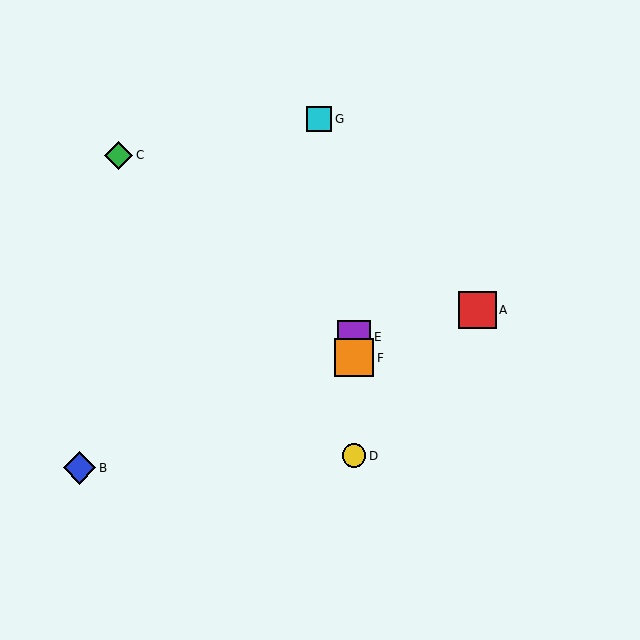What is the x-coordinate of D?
Object D is at x≈354.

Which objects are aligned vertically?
Objects D, E, F are aligned vertically.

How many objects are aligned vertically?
3 objects (D, E, F) are aligned vertically.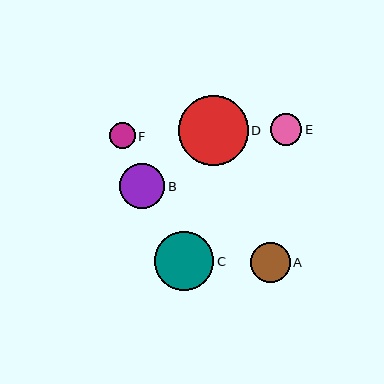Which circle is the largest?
Circle D is the largest with a size of approximately 70 pixels.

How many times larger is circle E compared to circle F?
Circle E is approximately 1.2 times the size of circle F.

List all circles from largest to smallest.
From largest to smallest: D, C, B, A, E, F.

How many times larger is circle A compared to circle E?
Circle A is approximately 1.2 times the size of circle E.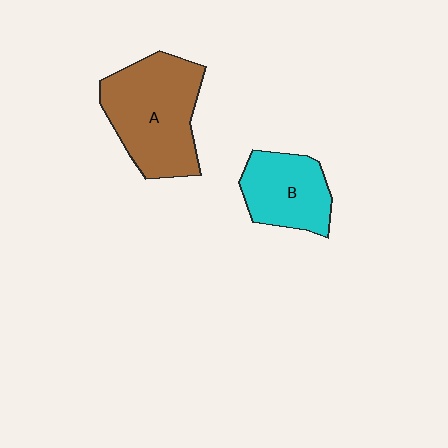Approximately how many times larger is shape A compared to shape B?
Approximately 1.6 times.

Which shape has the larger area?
Shape A (brown).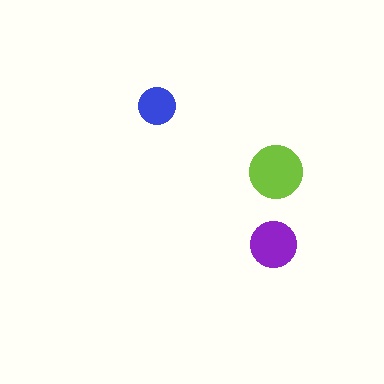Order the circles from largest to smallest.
the lime one, the purple one, the blue one.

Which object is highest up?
The blue circle is topmost.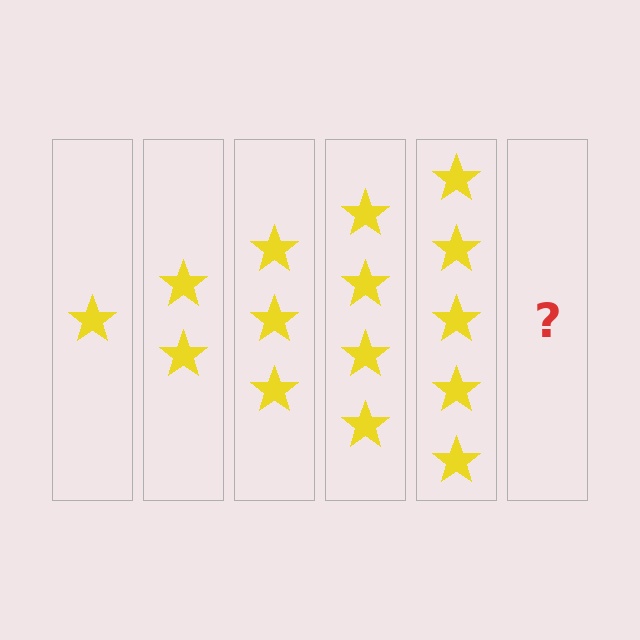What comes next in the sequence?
The next element should be 6 stars.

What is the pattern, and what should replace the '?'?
The pattern is that each step adds one more star. The '?' should be 6 stars.